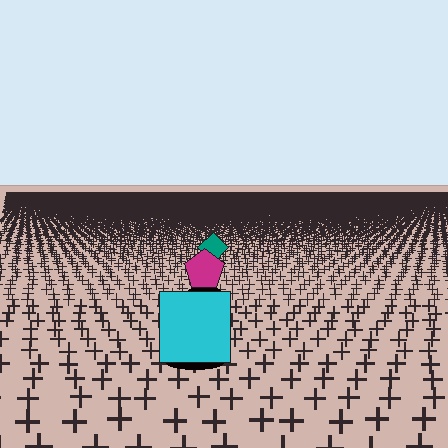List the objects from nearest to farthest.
From nearest to farthest: the cyan square, the magenta pentagon, the teal diamond.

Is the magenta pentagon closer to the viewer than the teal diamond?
Yes. The magenta pentagon is closer — you can tell from the texture gradient: the ground texture is coarser near it.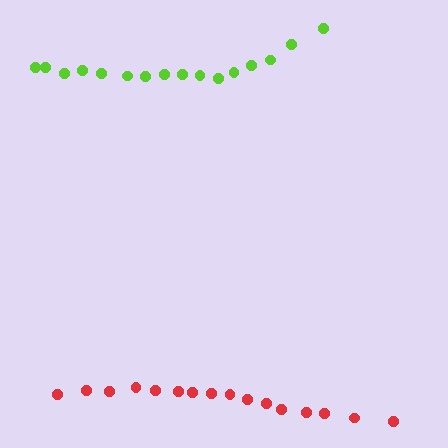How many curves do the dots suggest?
There are 2 distinct paths.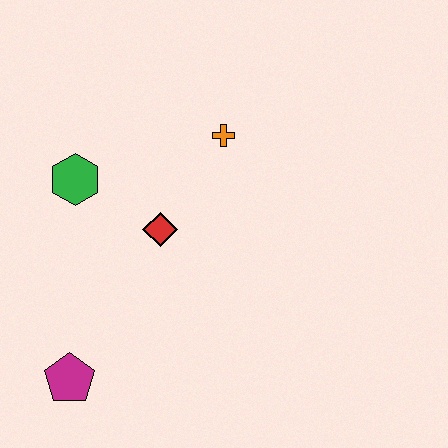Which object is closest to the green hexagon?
The red diamond is closest to the green hexagon.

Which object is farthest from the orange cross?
The magenta pentagon is farthest from the orange cross.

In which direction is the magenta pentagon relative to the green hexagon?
The magenta pentagon is below the green hexagon.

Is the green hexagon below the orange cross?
Yes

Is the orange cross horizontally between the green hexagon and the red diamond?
No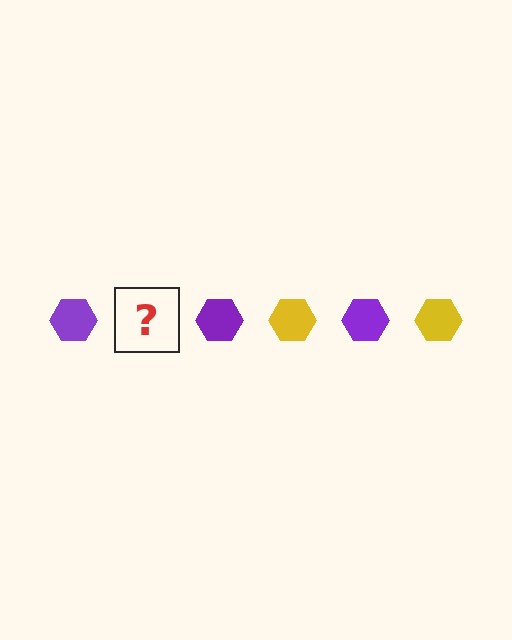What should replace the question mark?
The question mark should be replaced with a yellow hexagon.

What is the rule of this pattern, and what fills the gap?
The rule is that the pattern cycles through purple, yellow hexagons. The gap should be filled with a yellow hexagon.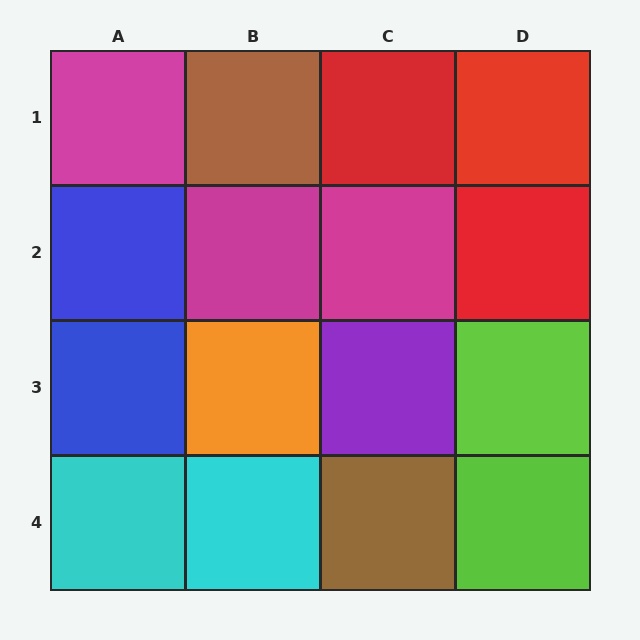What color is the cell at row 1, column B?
Brown.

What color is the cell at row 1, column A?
Magenta.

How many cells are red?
3 cells are red.